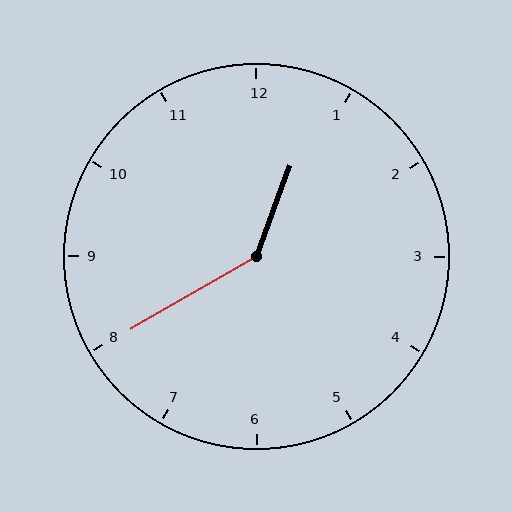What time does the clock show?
12:40.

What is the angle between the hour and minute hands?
Approximately 140 degrees.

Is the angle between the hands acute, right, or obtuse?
It is obtuse.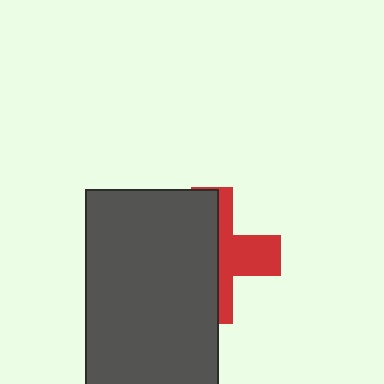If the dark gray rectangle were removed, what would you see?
You would see the complete red cross.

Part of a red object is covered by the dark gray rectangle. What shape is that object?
It is a cross.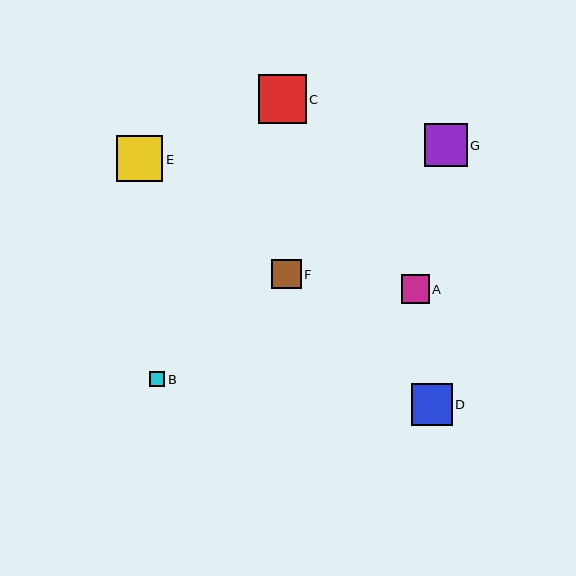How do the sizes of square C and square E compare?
Square C and square E are approximately the same size.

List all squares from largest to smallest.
From largest to smallest: C, E, G, D, F, A, B.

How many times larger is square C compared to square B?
Square C is approximately 3.1 times the size of square B.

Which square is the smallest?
Square B is the smallest with a size of approximately 15 pixels.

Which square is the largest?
Square C is the largest with a size of approximately 48 pixels.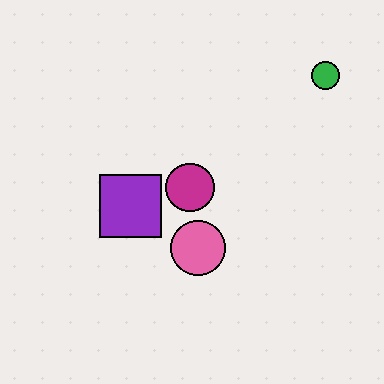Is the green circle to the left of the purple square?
No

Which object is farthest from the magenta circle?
The green circle is farthest from the magenta circle.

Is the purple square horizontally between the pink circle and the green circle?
No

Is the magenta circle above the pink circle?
Yes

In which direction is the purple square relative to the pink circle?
The purple square is to the left of the pink circle.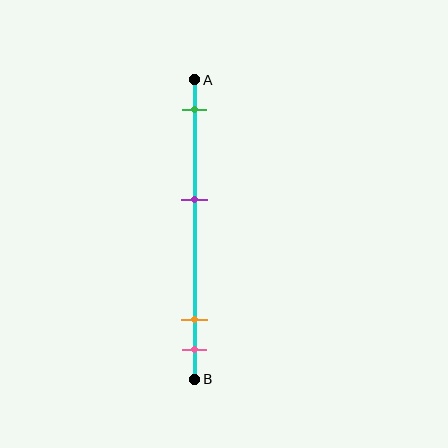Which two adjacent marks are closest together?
The orange and pink marks are the closest adjacent pair.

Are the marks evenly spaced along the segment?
No, the marks are not evenly spaced.